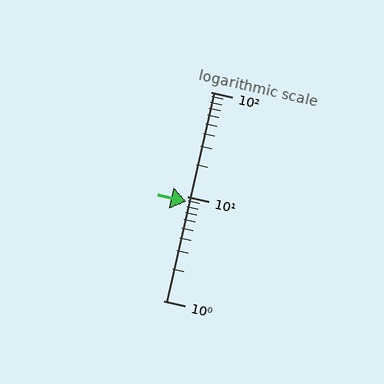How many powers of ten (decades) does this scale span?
The scale spans 2 decades, from 1 to 100.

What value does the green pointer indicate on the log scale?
The pointer indicates approximately 8.8.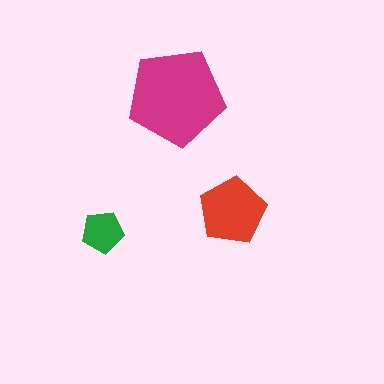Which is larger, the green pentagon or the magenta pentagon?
The magenta one.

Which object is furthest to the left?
The green pentagon is leftmost.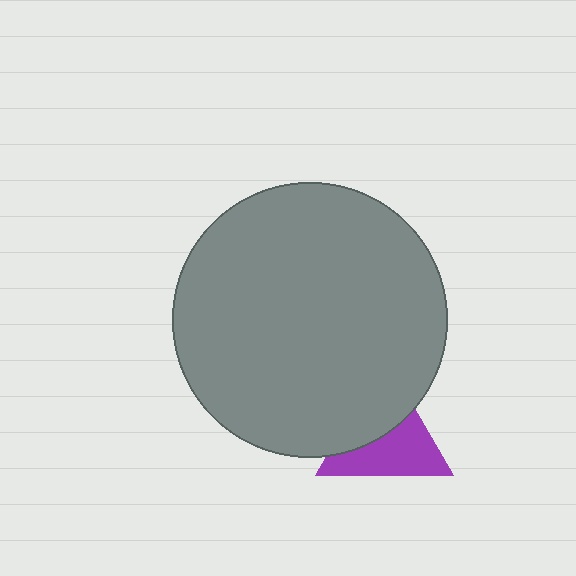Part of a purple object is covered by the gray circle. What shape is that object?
It is a triangle.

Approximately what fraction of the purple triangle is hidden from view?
Roughly 46% of the purple triangle is hidden behind the gray circle.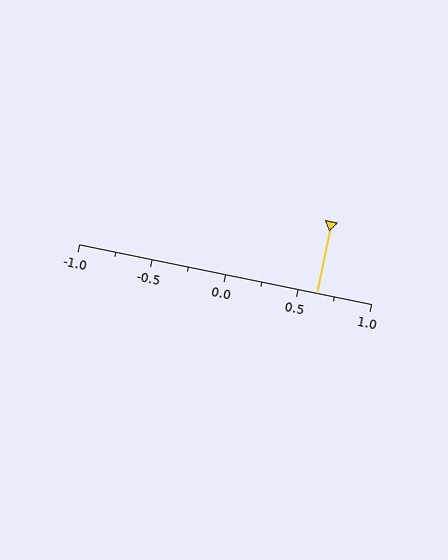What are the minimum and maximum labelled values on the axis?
The axis runs from -1.0 to 1.0.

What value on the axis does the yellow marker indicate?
The marker indicates approximately 0.62.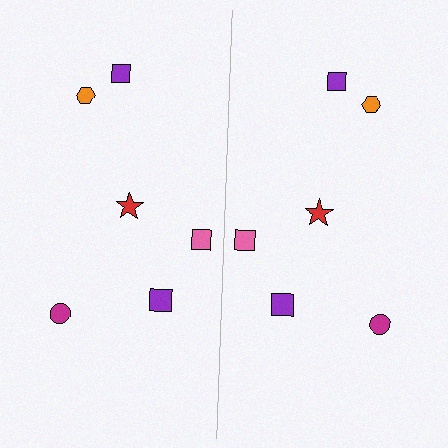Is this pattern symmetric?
Yes, this pattern has bilateral (reflection) symmetry.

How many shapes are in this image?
There are 12 shapes in this image.